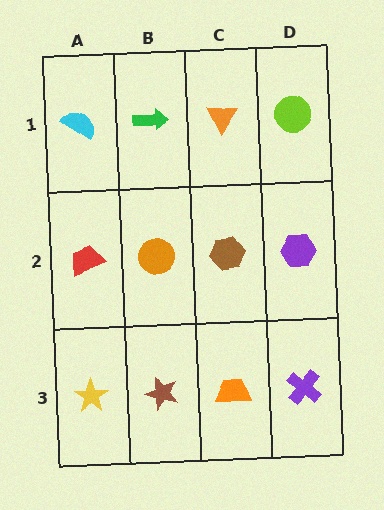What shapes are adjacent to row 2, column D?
A lime circle (row 1, column D), a purple cross (row 3, column D), a brown hexagon (row 2, column C).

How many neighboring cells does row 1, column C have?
3.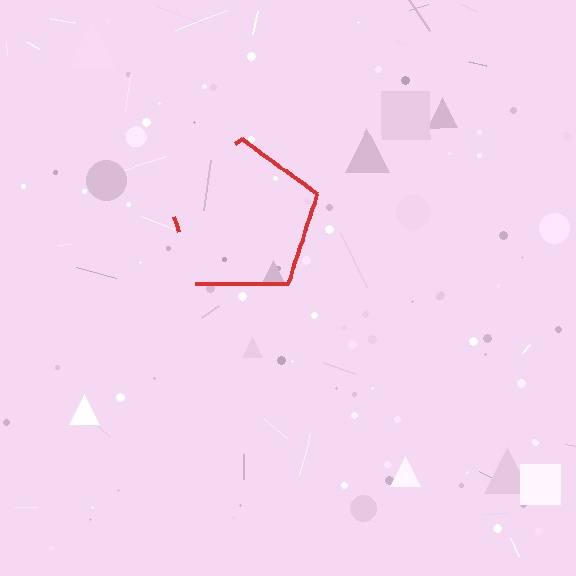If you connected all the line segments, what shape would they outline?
They would outline a pentagon.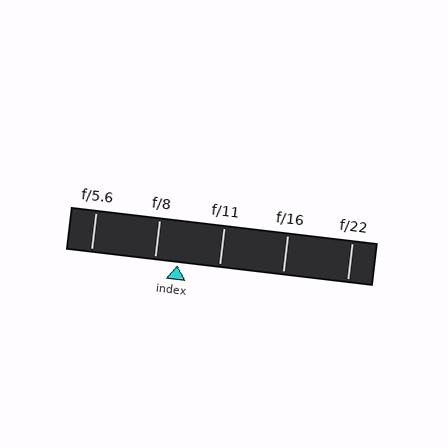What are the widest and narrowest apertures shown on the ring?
The widest aperture shown is f/5.6 and the narrowest is f/22.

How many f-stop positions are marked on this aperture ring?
There are 5 f-stop positions marked.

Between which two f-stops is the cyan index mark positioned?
The index mark is between f/8 and f/11.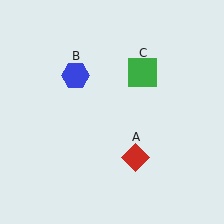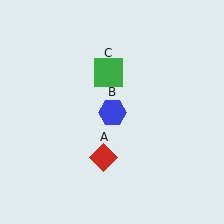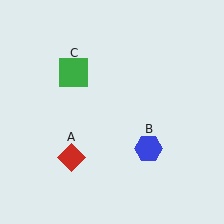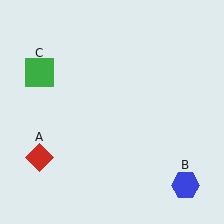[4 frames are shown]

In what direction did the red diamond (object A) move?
The red diamond (object A) moved left.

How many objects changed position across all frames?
3 objects changed position: red diamond (object A), blue hexagon (object B), green square (object C).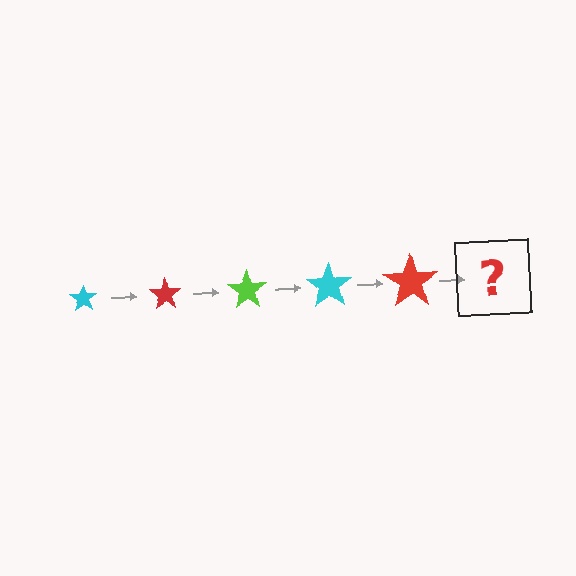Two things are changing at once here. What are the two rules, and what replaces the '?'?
The two rules are that the star grows larger each step and the color cycles through cyan, red, and lime. The '?' should be a lime star, larger than the previous one.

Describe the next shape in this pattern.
It should be a lime star, larger than the previous one.